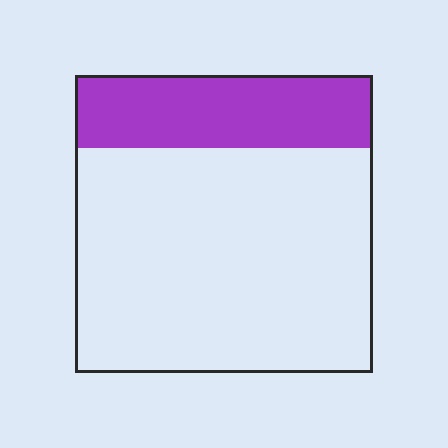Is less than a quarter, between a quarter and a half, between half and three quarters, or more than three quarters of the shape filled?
Less than a quarter.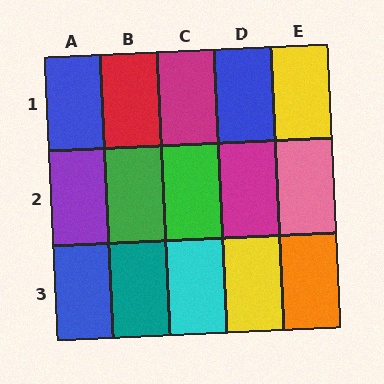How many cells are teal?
1 cell is teal.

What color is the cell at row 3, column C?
Cyan.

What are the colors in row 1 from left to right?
Blue, red, magenta, blue, yellow.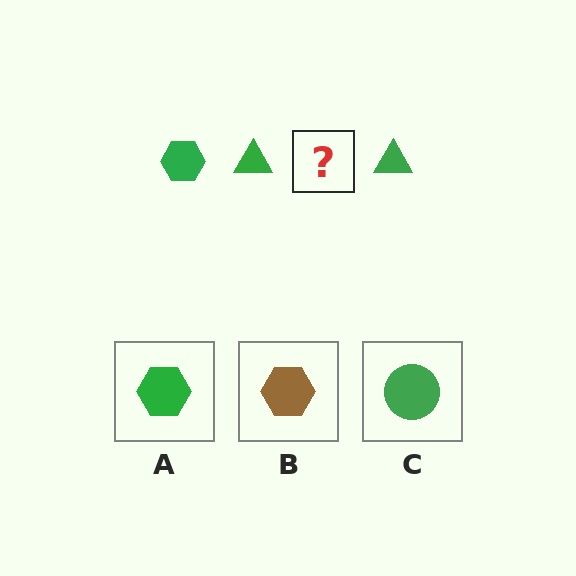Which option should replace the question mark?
Option A.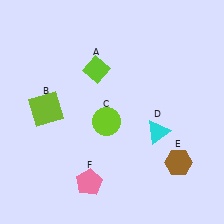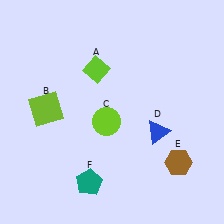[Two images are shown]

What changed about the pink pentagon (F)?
In Image 1, F is pink. In Image 2, it changed to teal.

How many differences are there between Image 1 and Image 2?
There are 2 differences between the two images.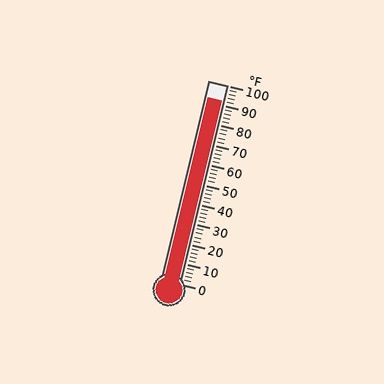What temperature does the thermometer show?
The thermometer shows approximately 92°F.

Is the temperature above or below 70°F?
The temperature is above 70°F.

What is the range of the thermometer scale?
The thermometer scale ranges from 0°F to 100°F.